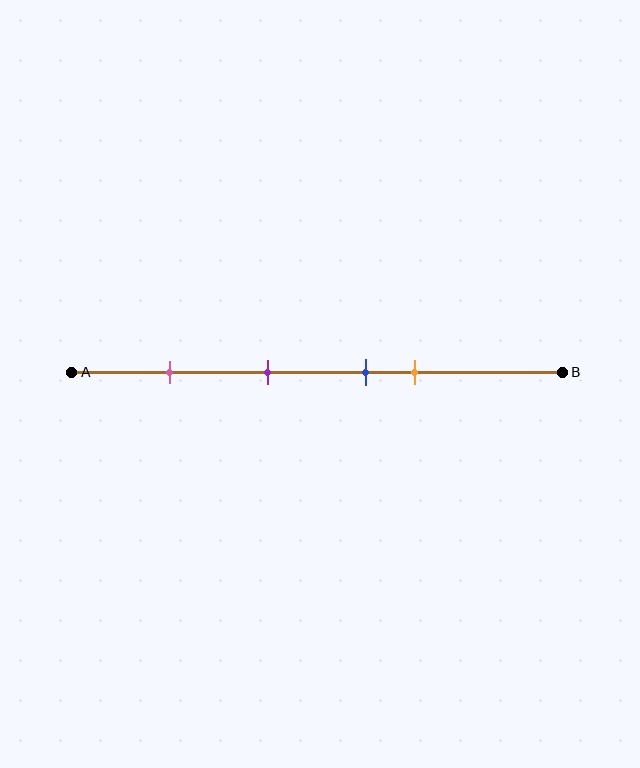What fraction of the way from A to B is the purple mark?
The purple mark is approximately 40% (0.4) of the way from A to B.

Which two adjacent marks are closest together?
The blue and orange marks are the closest adjacent pair.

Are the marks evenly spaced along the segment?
No, the marks are not evenly spaced.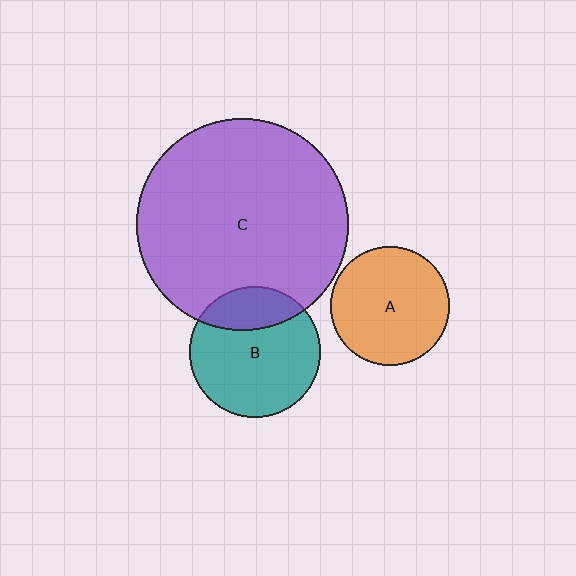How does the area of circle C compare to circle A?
Approximately 3.2 times.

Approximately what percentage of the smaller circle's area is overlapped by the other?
Approximately 25%.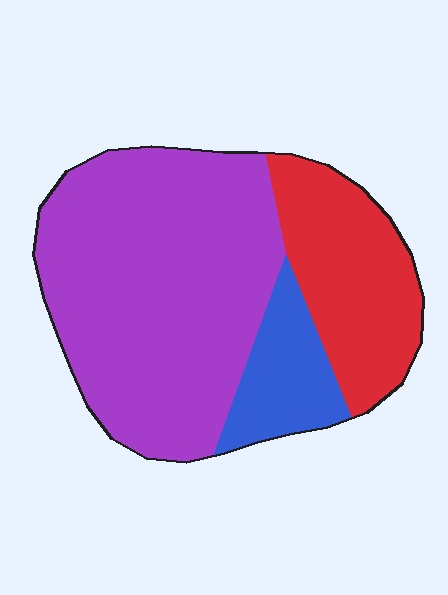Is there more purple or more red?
Purple.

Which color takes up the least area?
Blue, at roughly 15%.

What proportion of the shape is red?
Red covers around 25% of the shape.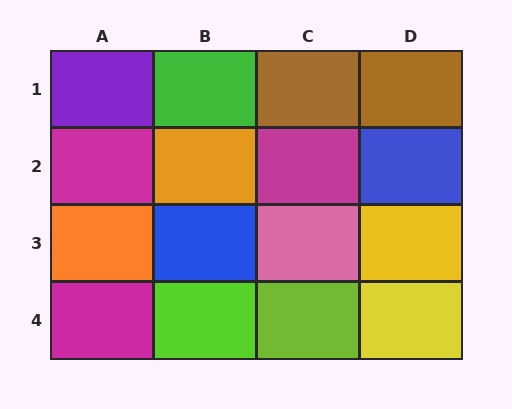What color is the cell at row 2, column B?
Orange.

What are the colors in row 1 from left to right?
Purple, green, brown, brown.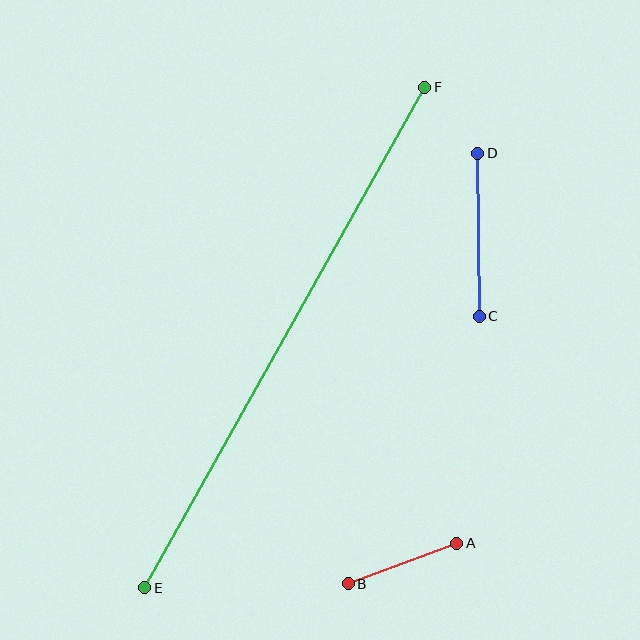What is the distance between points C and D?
The distance is approximately 163 pixels.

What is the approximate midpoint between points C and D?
The midpoint is at approximately (479, 235) pixels.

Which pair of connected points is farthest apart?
Points E and F are farthest apart.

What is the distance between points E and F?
The distance is approximately 573 pixels.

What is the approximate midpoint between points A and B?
The midpoint is at approximately (402, 563) pixels.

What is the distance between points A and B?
The distance is approximately 115 pixels.